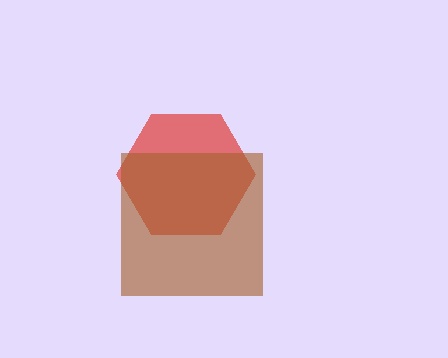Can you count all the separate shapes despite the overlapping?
Yes, there are 2 separate shapes.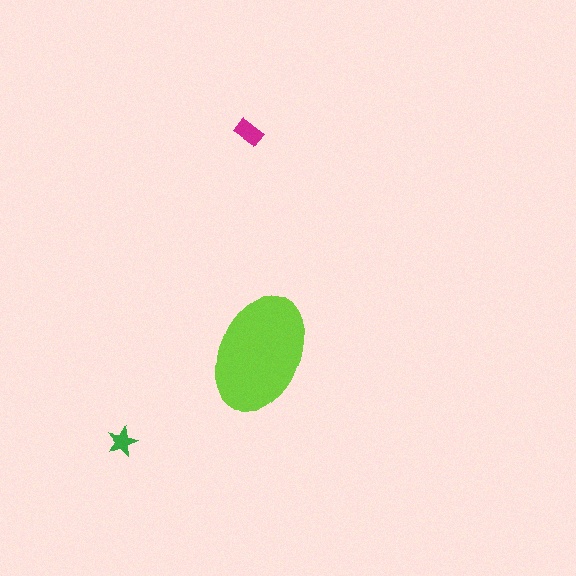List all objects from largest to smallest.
The lime ellipse, the magenta rectangle, the green star.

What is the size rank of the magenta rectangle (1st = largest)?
2nd.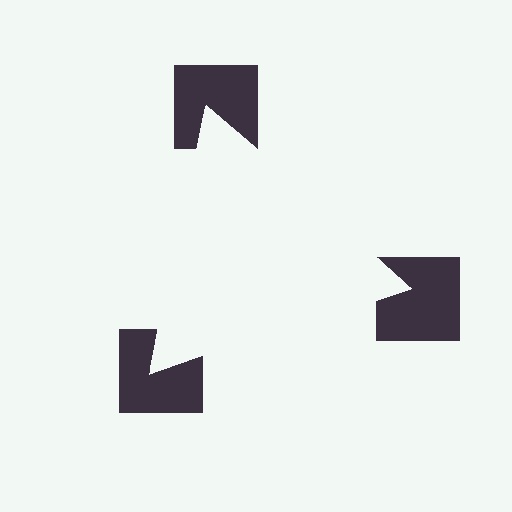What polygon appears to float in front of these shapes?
An illusory triangle — its edges are inferred from the aligned wedge cuts in the notched squares, not physically drawn.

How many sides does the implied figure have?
3 sides.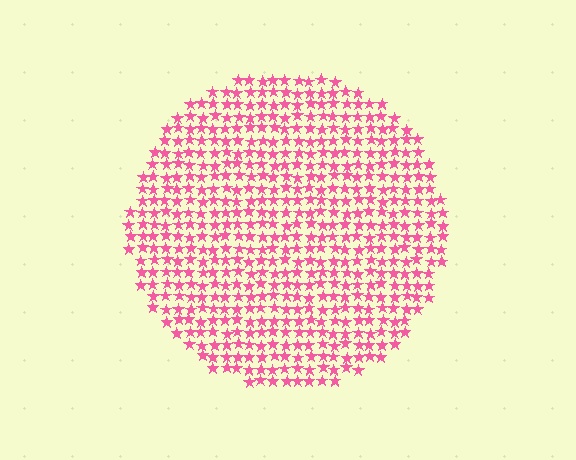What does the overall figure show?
The overall figure shows a circle.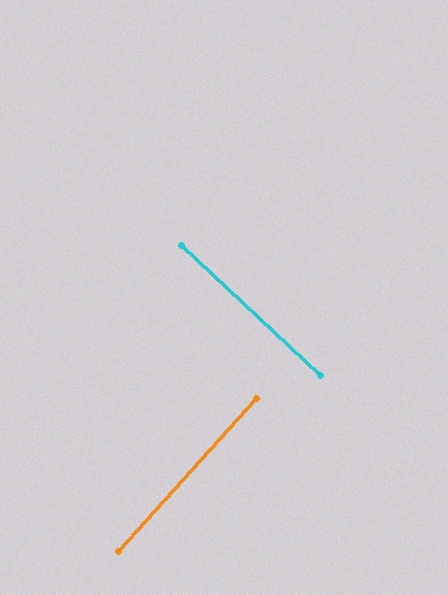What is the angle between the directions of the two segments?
Approximately 89 degrees.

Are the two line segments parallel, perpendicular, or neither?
Perpendicular — they meet at approximately 89°.